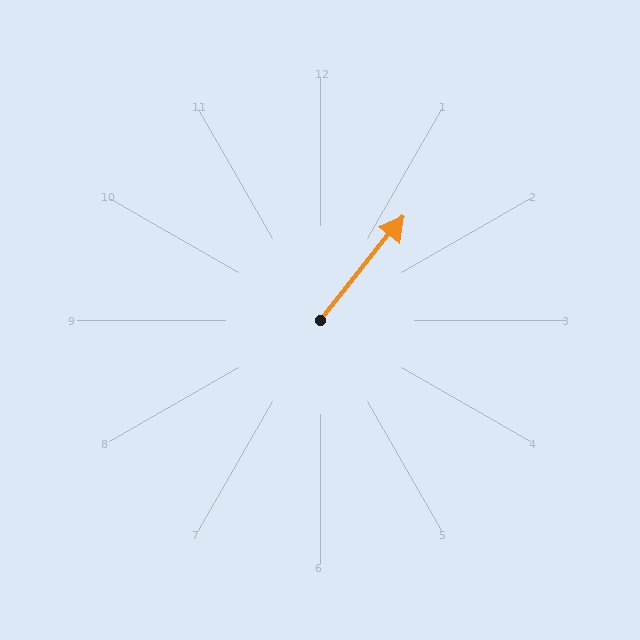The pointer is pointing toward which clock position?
Roughly 1 o'clock.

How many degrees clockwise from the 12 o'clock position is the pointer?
Approximately 39 degrees.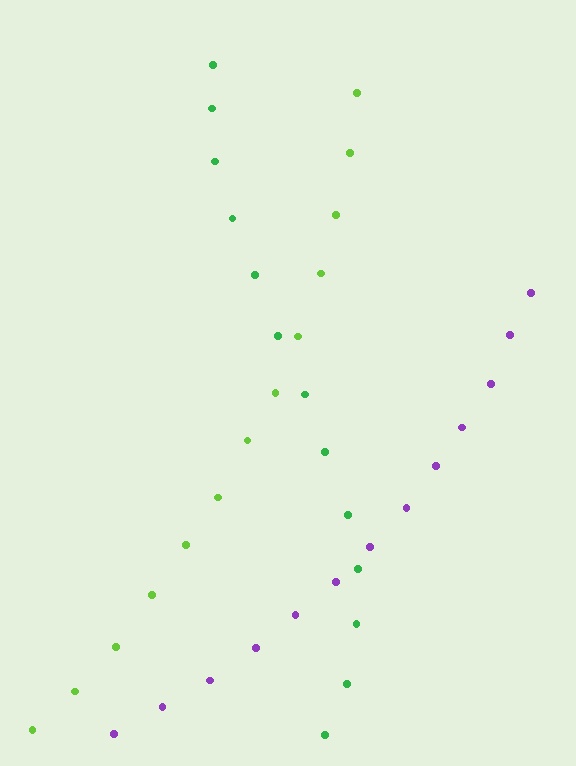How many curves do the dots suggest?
There are 3 distinct paths.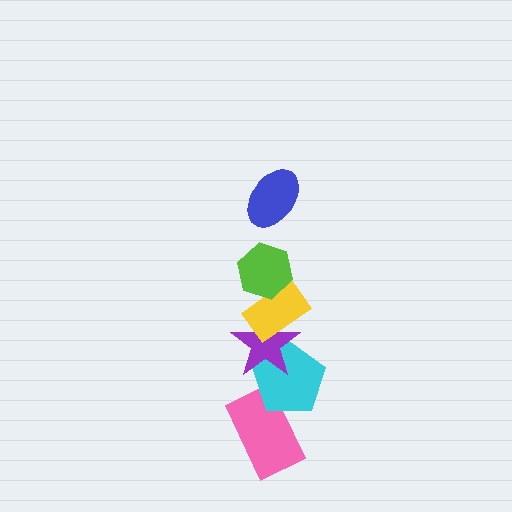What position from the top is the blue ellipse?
The blue ellipse is 1st from the top.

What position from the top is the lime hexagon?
The lime hexagon is 2nd from the top.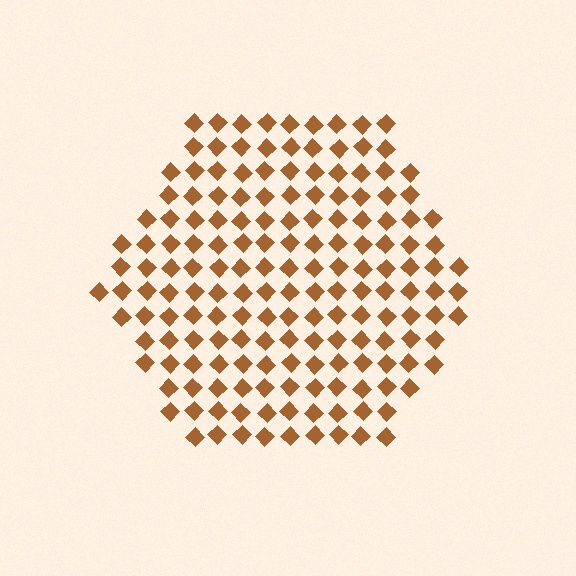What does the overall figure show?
The overall figure shows a hexagon.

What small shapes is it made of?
It is made of small diamonds.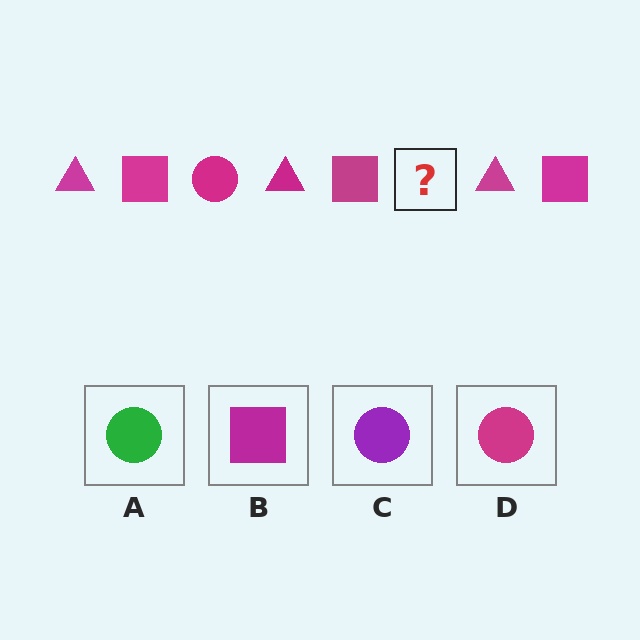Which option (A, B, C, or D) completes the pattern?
D.